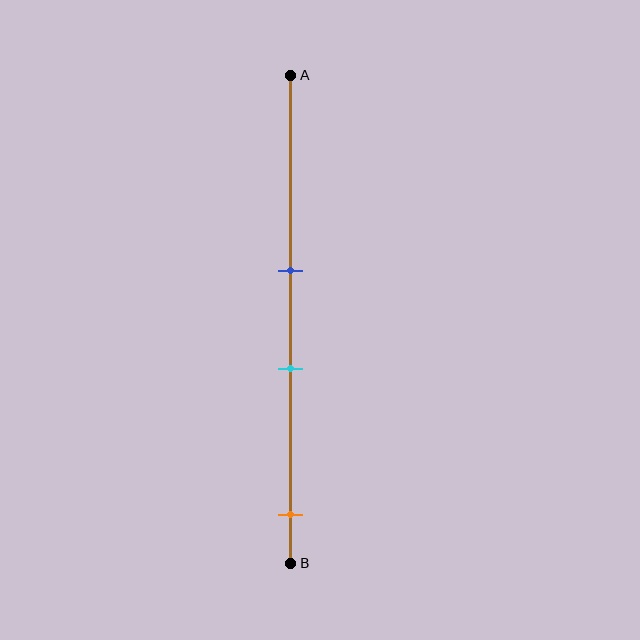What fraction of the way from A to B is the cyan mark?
The cyan mark is approximately 60% (0.6) of the way from A to B.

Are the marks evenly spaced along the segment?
No, the marks are not evenly spaced.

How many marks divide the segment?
There are 3 marks dividing the segment.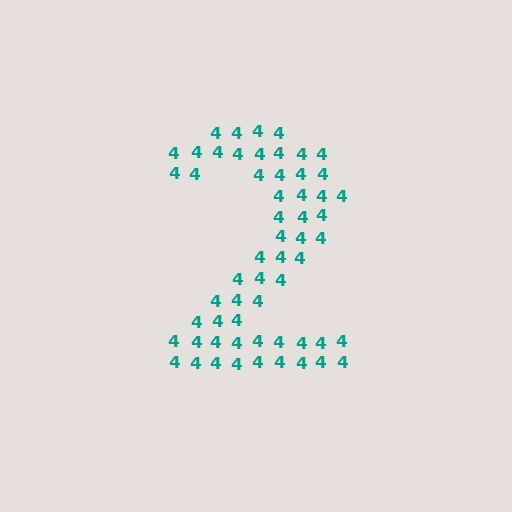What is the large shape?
The large shape is the digit 2.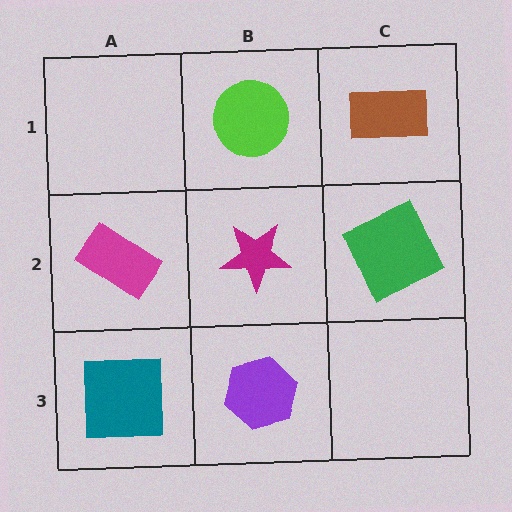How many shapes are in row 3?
2 shapes.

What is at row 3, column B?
A purple hexagon.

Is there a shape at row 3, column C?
No, that cell is empty.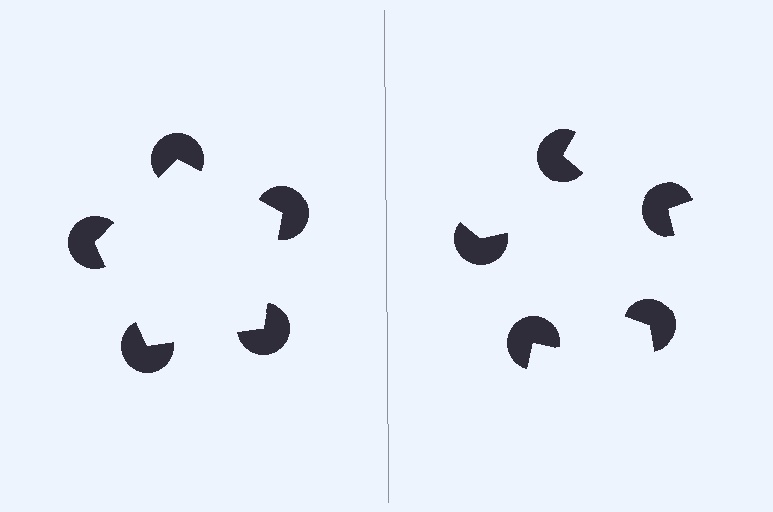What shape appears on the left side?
An illusory pentagon.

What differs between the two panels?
The pac-man discs are positioned identically on both sides; only the wedge orientations differ. On the left they align to a pentagon; on the right they are misaligned.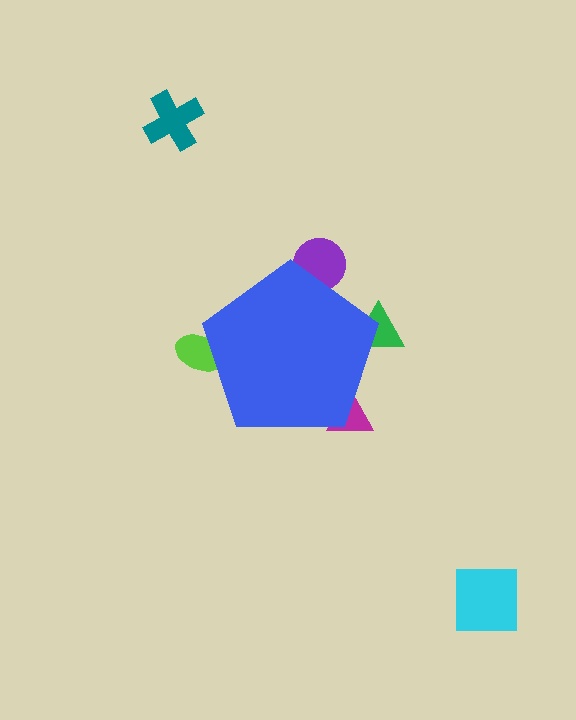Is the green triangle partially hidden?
Yes, the green triangle is partially hidden behind the blue pentagon.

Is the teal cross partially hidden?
No, the teal cross is fully visible.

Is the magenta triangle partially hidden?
Yes, the magenta triangle is partially hidden behind the blue pentagon.